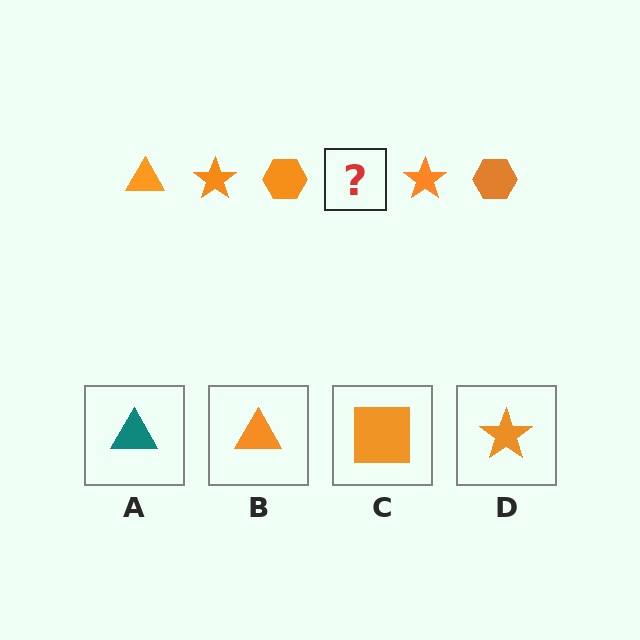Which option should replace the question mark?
Option B.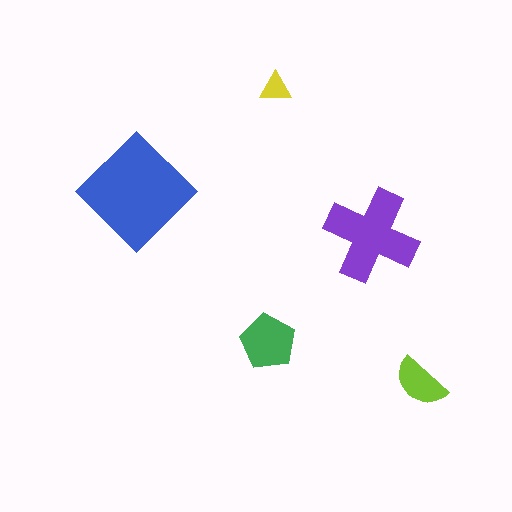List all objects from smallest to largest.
The yellow triangle, the lime semicircle, the green pentagon, the purple cross, the blue diamond.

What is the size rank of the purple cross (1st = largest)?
2nd.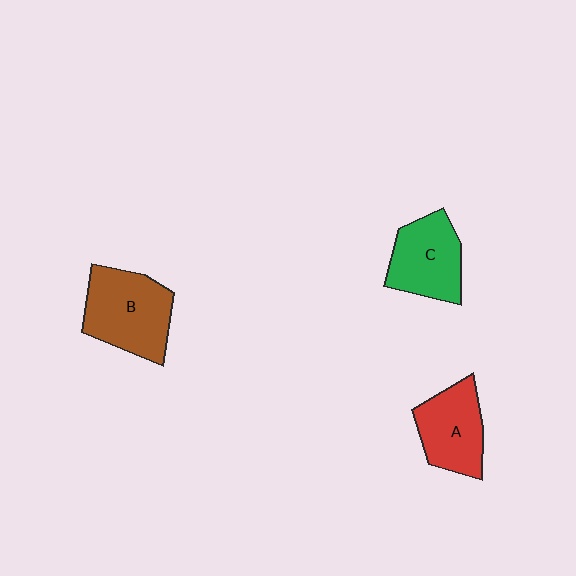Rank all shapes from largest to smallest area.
From largest to smallest: B (brown), C (green), A (red).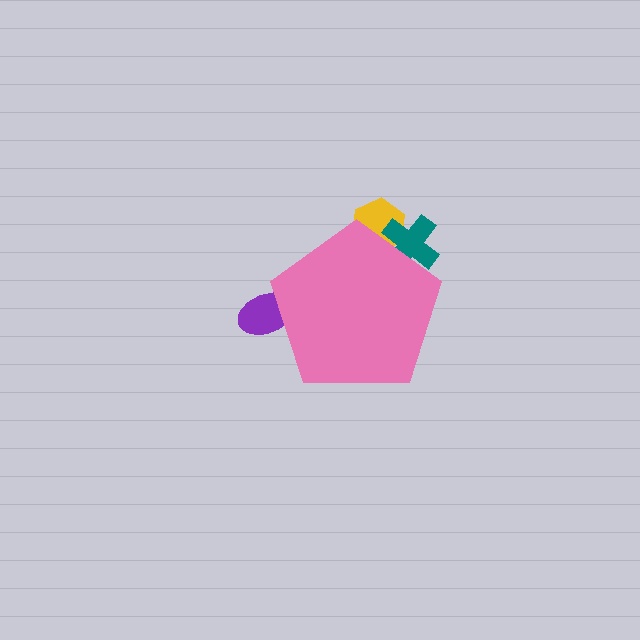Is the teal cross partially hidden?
Yes, the teal cross is partially hidden behind the pink pentagon.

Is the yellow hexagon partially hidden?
Yes, the yellow hexagon is partially hidden behind the pink pentagon.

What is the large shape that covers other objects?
A pink pentagon.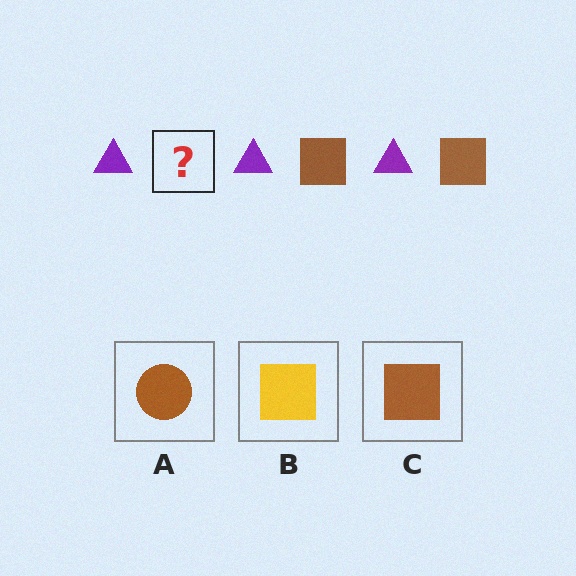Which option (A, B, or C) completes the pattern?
C.